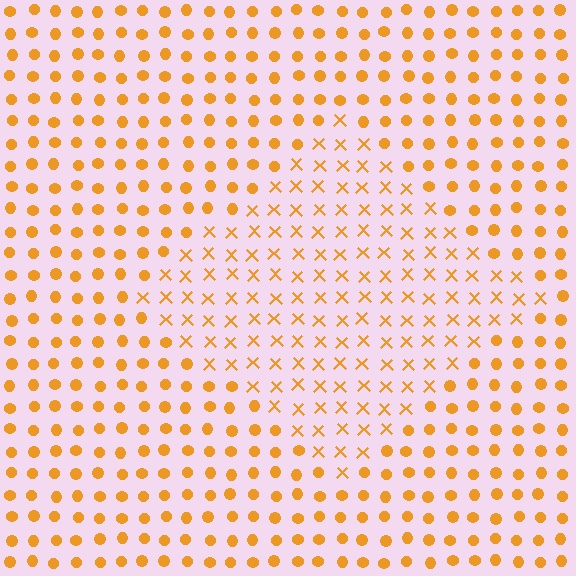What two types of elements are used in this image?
The image uses X marks inside the diamond region and circles outside it.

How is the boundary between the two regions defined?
The boundary is defined by a change in element shape: X marks inside vs. circles outside. All elements share the same color and spacing.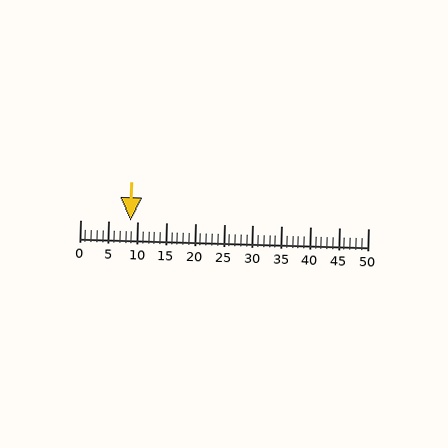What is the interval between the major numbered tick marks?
The major tick marks are spaced 5 units apart.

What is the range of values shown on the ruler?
The ruler shows values from 0 to 50.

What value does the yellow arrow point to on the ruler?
The yellow arrow points to approximately 9.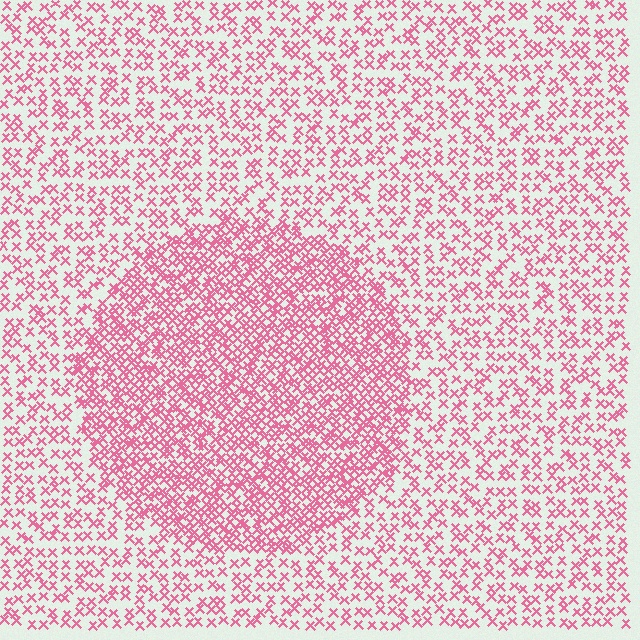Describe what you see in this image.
The image contains small pink elements arranged at two different densities. A circle-shaped region is visible where the elements are more densely packed than the surrounding area.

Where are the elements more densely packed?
The elements are more densely packed inside the circle boundary.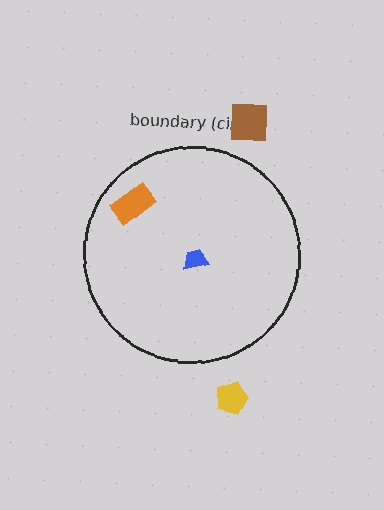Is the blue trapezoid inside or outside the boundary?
Inside.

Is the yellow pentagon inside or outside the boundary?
Outside.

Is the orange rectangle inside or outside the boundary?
Inside.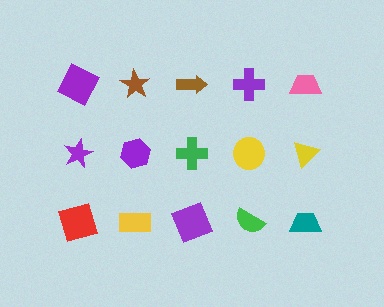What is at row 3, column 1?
A red square.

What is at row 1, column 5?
A pink trapezoid.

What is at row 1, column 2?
A brown star.